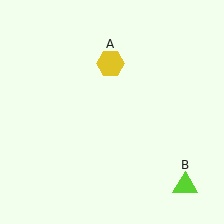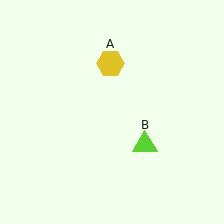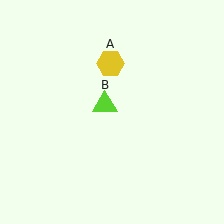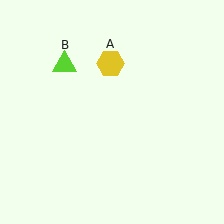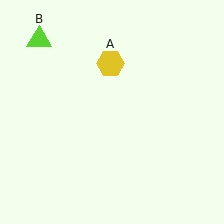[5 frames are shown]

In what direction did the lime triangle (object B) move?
The lime triangle (object B) moved up and to the left.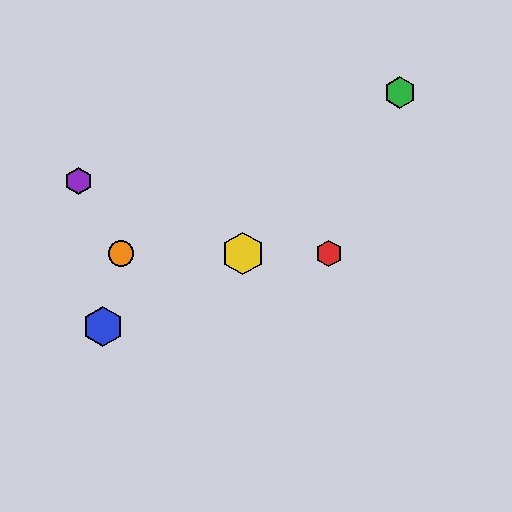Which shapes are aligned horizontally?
The red hexagon, the yellow hexagon, the orange circle are aligned horizontally.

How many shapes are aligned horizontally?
3 shapes (the red hexagon, the yellow hexagon, the orange circle) are aligned horizontally.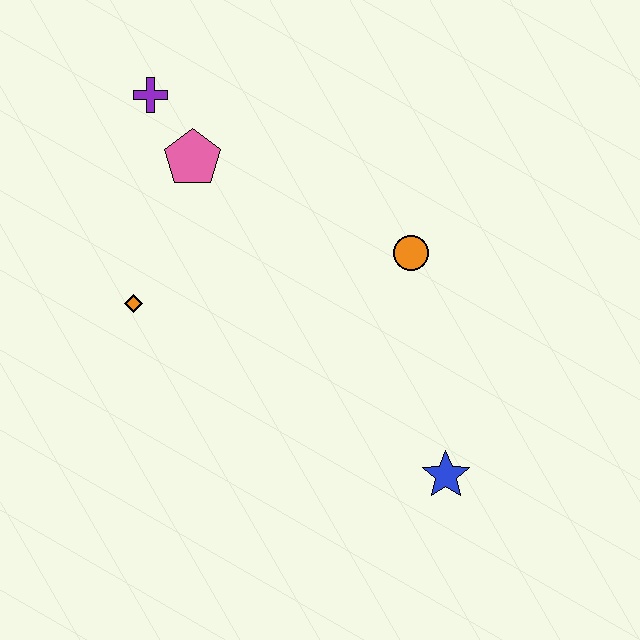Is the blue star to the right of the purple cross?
Yes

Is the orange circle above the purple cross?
No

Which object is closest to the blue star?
The orange circle is closest to the blue star.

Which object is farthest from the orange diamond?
The blue star is farthest from the orange diamond.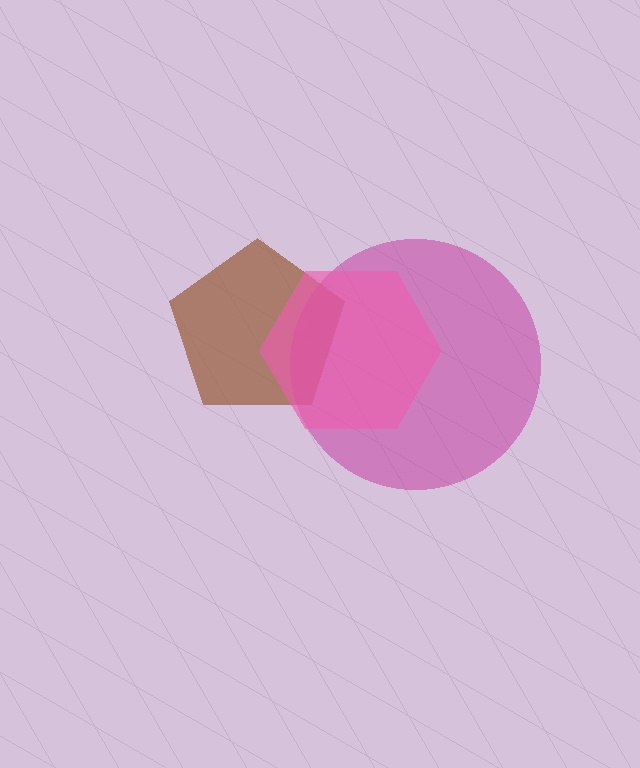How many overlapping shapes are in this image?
There are 3 overlapping shapes in the image.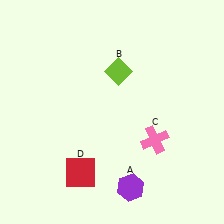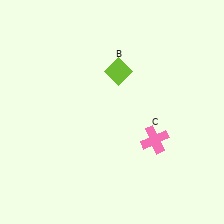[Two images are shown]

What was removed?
The red square (D), the purple hexagon (A) were removed in Image 2.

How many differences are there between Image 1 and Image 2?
There are 2 differences between the two images.